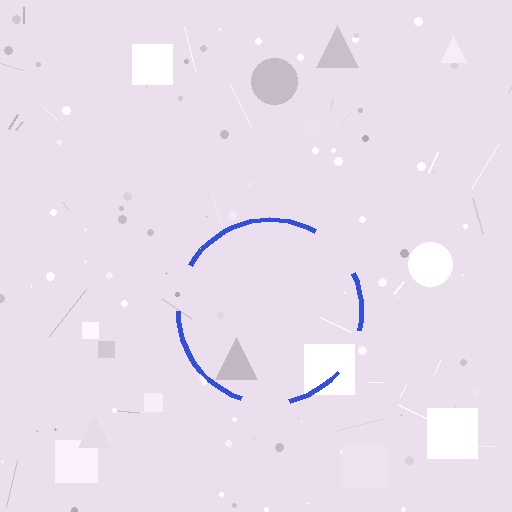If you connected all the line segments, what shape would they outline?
They would outline a circle.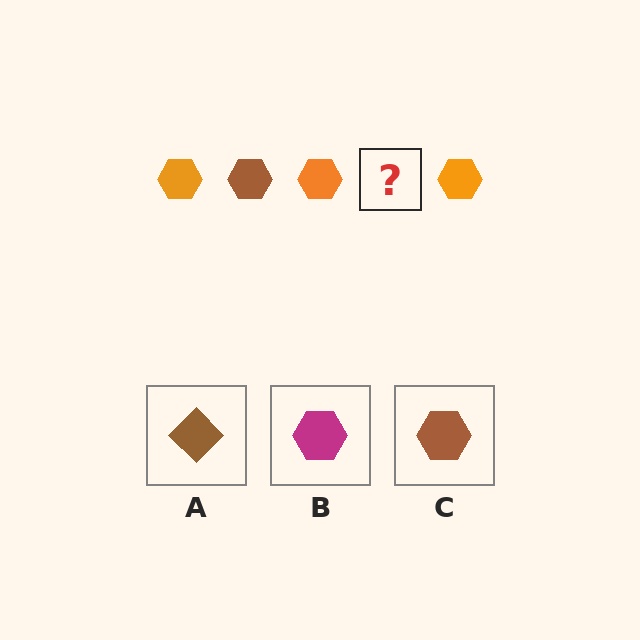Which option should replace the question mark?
Option C.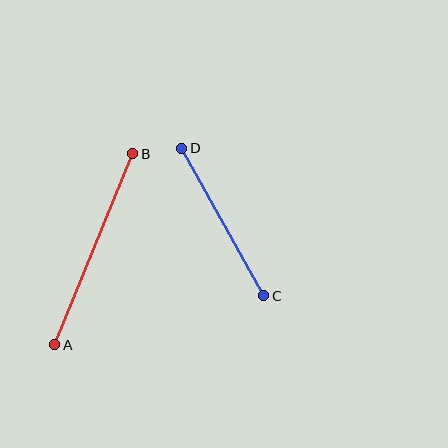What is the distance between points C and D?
The distance is approximately 169 pixels.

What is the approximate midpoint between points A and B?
The midpoint is at approximately (94, 249) pixels.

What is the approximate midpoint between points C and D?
The midpoint is at approximately (223, 222) pixels.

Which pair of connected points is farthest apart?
Points A and B are farthest apart.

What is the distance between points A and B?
The distance is approximately 206 pixels.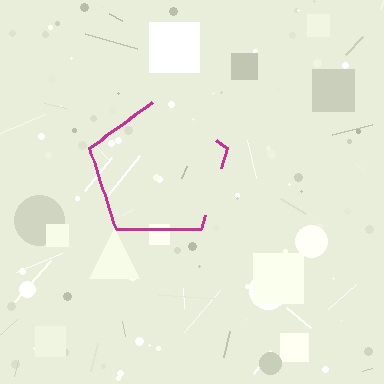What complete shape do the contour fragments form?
The contour fragments form a pentagon.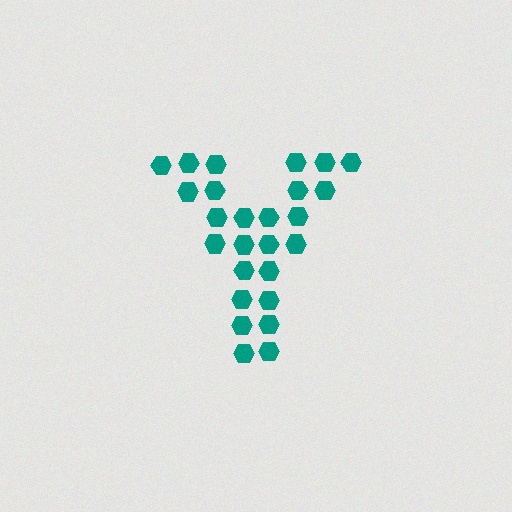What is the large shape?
The large shape is the letter Y.